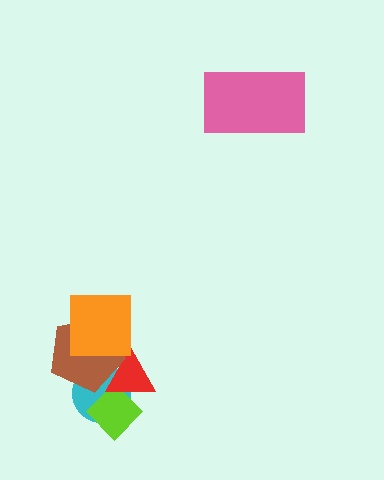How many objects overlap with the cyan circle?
3 objects overlap with the cyan circle.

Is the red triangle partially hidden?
Yes, it is partially covered by another shape.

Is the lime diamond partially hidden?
Yes, it is partially covered by another shape.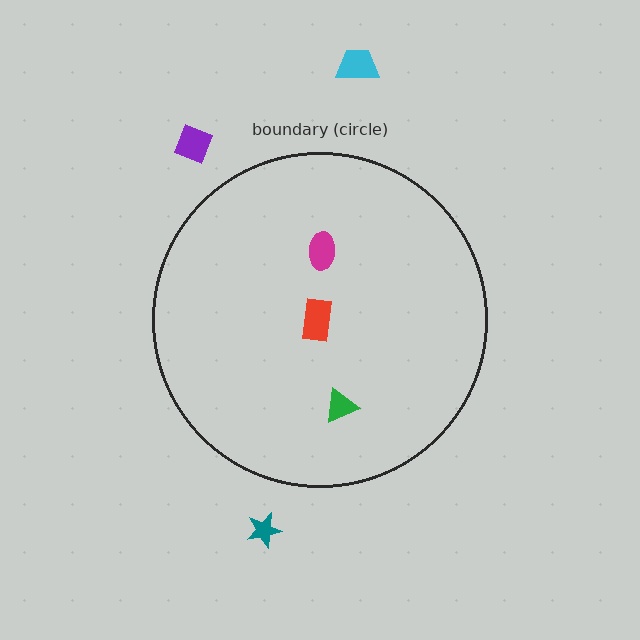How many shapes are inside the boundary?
3 inside, 3 outside.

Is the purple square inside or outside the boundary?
Outside.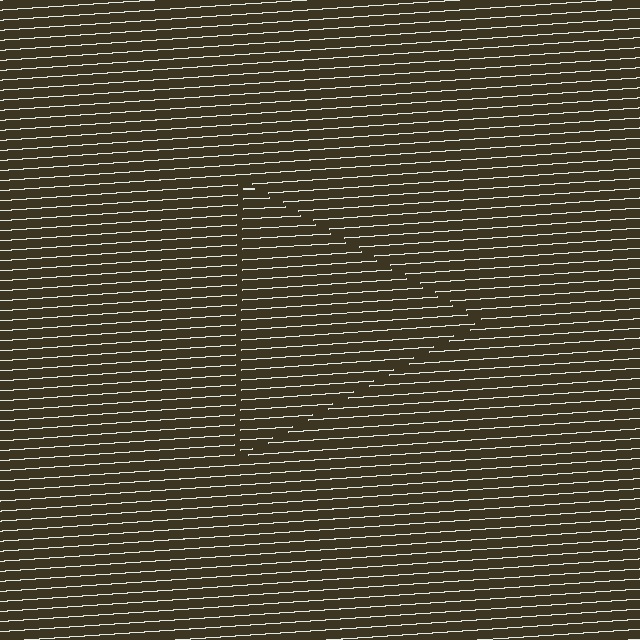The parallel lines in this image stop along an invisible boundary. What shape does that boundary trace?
An illusory triangle. The interior of the shape contains the same grating, shifted by half a period — the contour is defined by the phase discontinuity where line-ends from the inner and outer gratings abut.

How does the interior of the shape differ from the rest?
The interior of the shape contains the same grating, shifted by half a period — the contour is defined by the phase discontinuity where line-ends from the inner and outer gratings abut.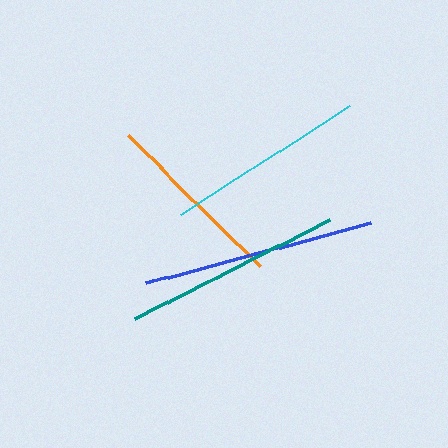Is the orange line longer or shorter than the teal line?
The teal line is longer than the orange line.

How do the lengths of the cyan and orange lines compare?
The cyan and orange lines are approximately the same length.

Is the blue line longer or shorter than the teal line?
The blue line is longer than the teal line.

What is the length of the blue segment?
The blue segment is approximately 233 pixels long.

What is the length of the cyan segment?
The cyan segment is approximately 200 pixels long.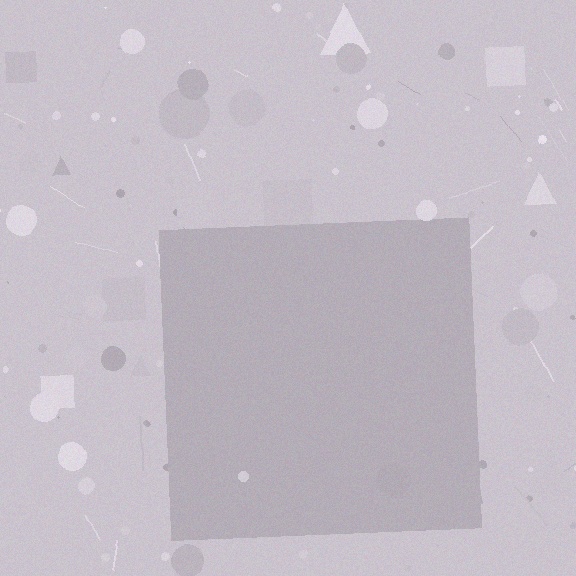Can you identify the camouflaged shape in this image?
The camouflaged shape is a square.